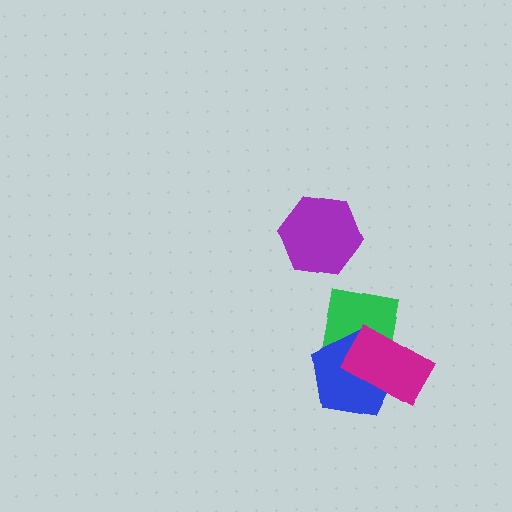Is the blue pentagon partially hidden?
Yes, it is partially covered by another shape.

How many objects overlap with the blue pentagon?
2 objects overlap with the blue pentagon.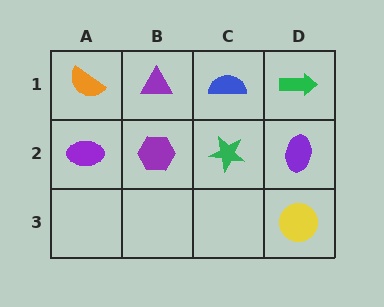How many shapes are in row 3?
1 shape.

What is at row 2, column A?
A purple ellipse.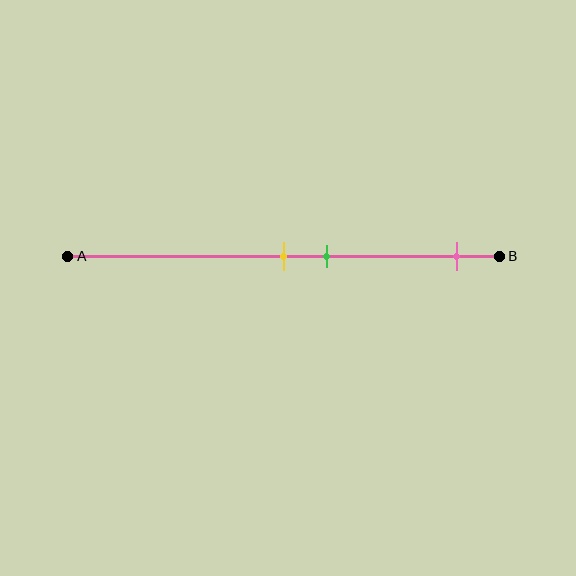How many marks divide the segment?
There are 3 marks dividing the segment.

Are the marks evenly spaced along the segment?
No, the marks are not evenly spaced.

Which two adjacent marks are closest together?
The yellow and green marks are the closest adjacent pair.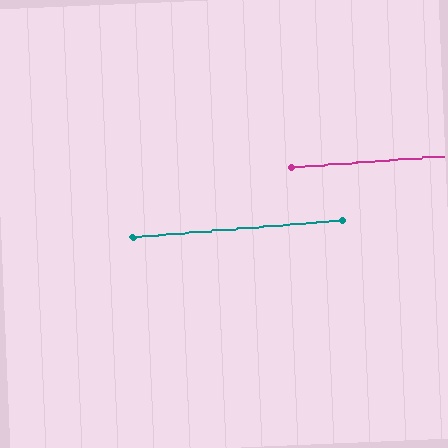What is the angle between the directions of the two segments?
Approximately 0 degrees.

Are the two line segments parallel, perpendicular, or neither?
Parallel — their directions differ by only 0.4°.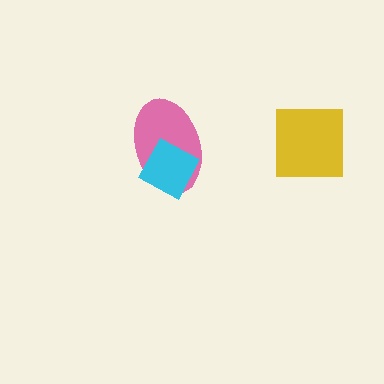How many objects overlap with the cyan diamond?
1 object overlaps with the cyan diamond.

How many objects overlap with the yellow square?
0 objects overlap with the yellow square.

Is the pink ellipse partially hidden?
Yes, it is partially covered by another shape.